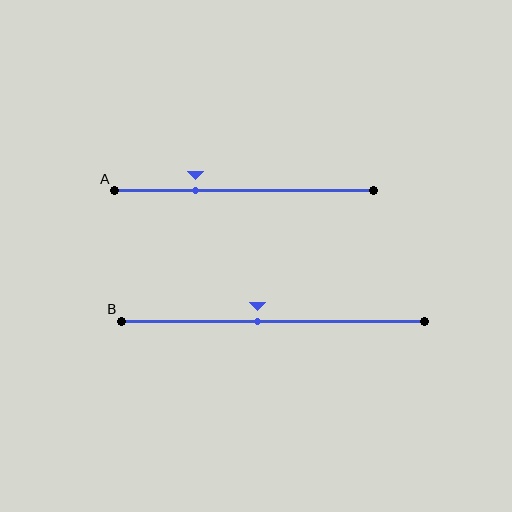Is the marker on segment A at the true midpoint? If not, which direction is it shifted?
No, the marker on segment A is shifted to the left by about 19% of the segment length.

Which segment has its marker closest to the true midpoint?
Segment B has its marker closest to the true midpoint.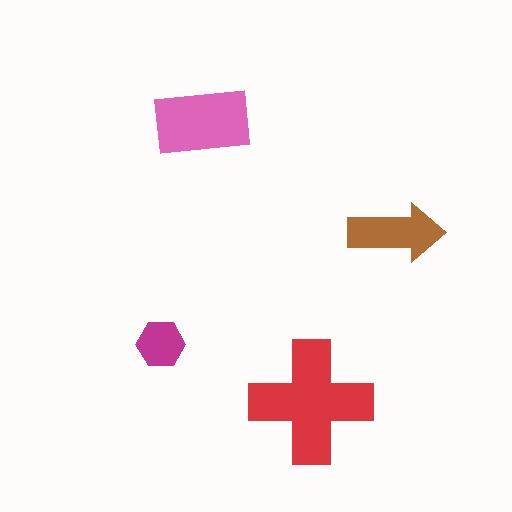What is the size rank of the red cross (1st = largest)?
1st.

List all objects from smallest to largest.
The magenta hexagon, the brown arrow, the pink rectangle, the red cross.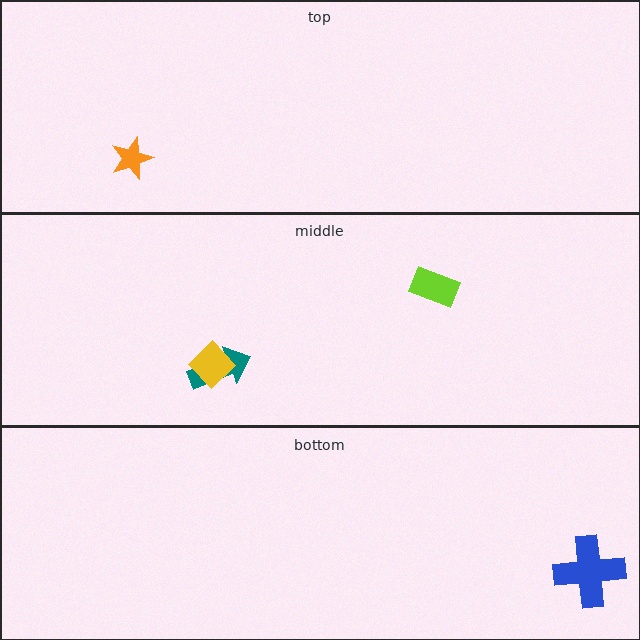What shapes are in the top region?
The orange star.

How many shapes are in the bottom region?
1.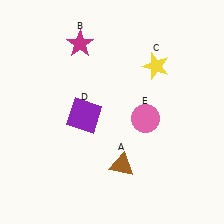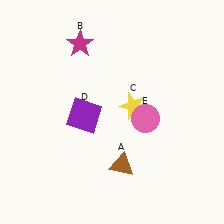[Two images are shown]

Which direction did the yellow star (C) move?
The yellow star (C) moved down.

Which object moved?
The yellow star (C) moved down.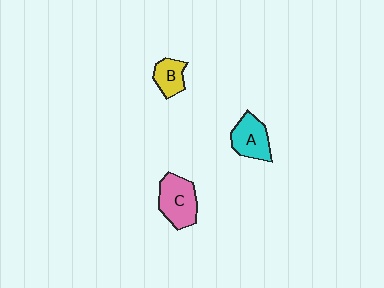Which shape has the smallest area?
Shape B (yellow).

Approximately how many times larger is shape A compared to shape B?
Approximately 1.4 times.